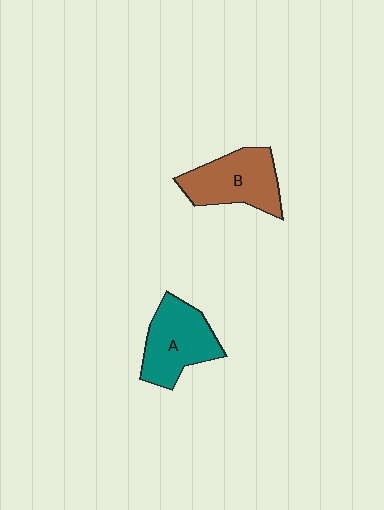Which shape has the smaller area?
Shape B (brown).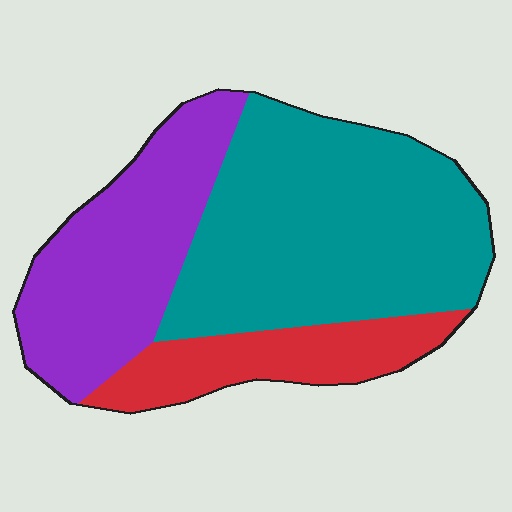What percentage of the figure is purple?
Purple covers roughly 30% of the figure.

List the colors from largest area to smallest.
From largest to smallest: teal, purple, red.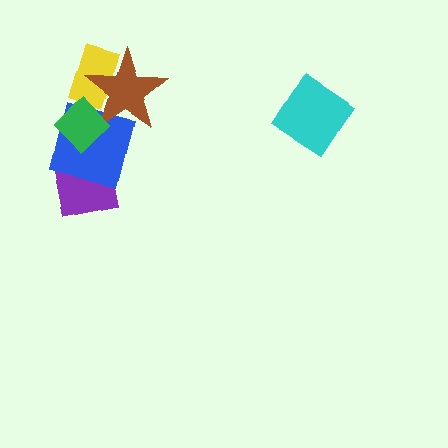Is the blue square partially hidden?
Yes, it is partially covered by another shape.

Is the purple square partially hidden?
Yes, it is partially covered by another shape.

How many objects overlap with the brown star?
3 objects overlap with the brown star.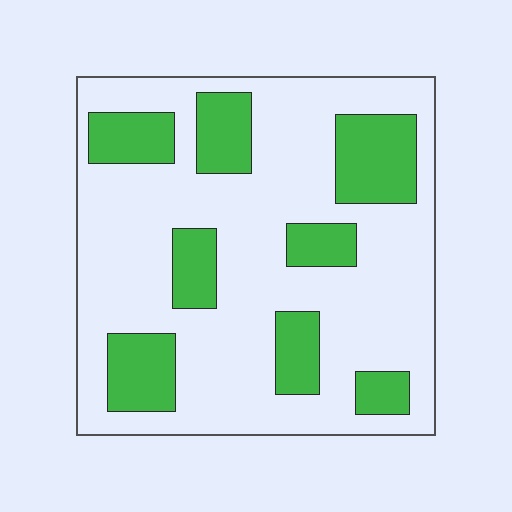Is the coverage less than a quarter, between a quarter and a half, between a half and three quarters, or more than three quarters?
Between a quarter and a half.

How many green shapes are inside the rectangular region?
8.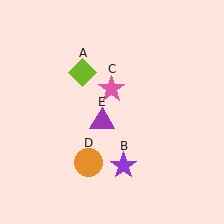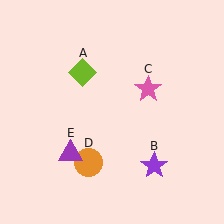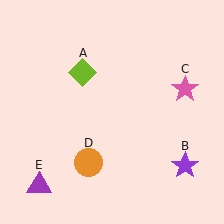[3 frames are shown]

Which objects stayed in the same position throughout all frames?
Lime diamond (object A) and orange circle (object D) remained stationary.